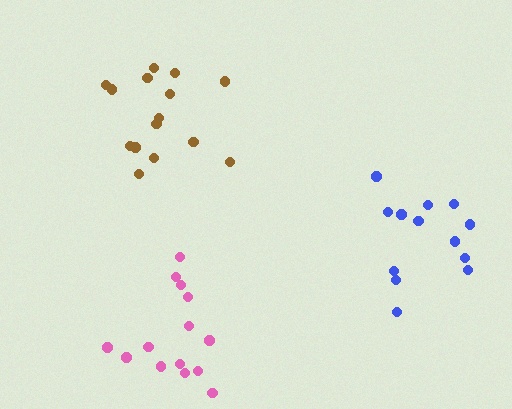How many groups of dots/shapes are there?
There are 3 groups.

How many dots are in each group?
Group 1: 13 dots, Group 2: 14 dots, Group 3: 15 dots (42 total).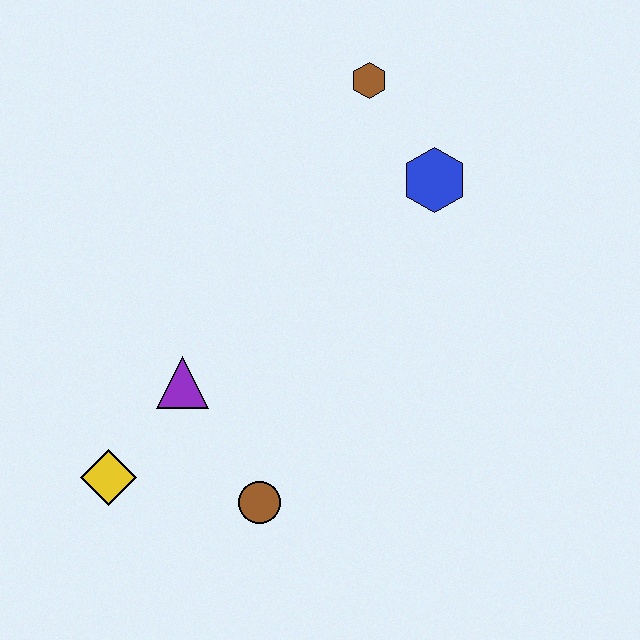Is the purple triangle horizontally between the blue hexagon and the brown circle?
No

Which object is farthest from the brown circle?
The brown hexagon is farthest from the brown circle.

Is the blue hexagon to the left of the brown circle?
No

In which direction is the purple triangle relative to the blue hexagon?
The purple triangle is to the left of the blue hexagon.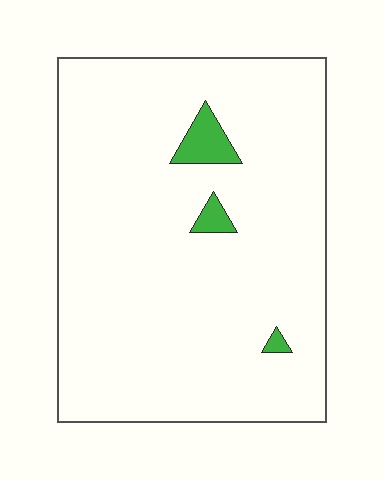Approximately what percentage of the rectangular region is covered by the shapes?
Approximately 5%.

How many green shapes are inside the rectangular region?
3.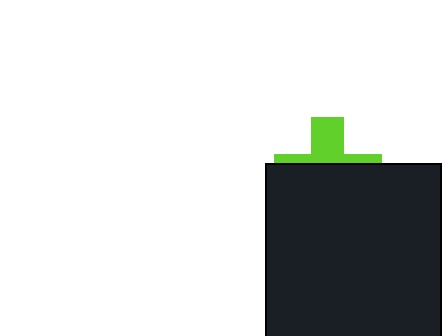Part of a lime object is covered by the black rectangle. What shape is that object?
It is a cross.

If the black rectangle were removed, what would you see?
You would see the complete lime cross.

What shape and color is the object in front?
The object in front is a black rectangle.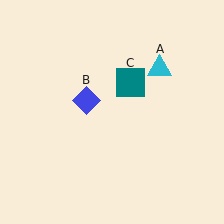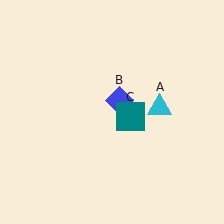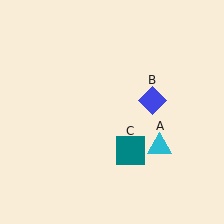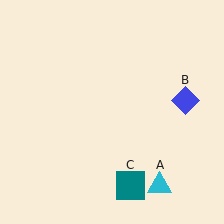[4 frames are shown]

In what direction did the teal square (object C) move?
The teal square (object C) moved down.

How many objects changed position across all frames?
3 objects changed position: cyan triangle (object A), blue diamond (object B), teal square (object C).